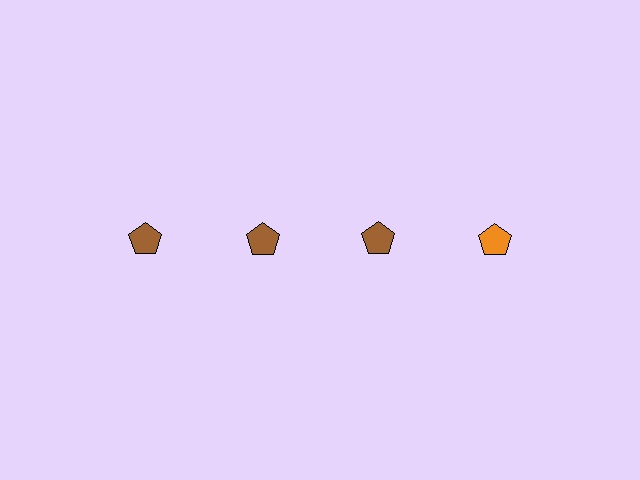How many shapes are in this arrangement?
There are 4 shapes arranged in a grid pattern.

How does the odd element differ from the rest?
It has a different color: orange instead of brown.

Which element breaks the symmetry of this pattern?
The orange pentagon in the top row, second from right column breaks the symmetry. All other shapes are brown pentagons.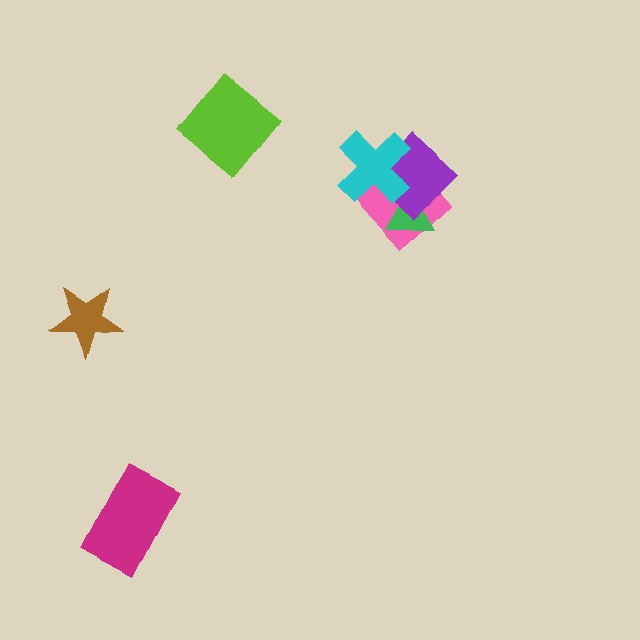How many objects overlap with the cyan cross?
2 objects overlap with the cyan cross.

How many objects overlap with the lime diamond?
0 objects overlap with the lime diamond.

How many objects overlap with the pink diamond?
3 objects overlap with the pink diamond.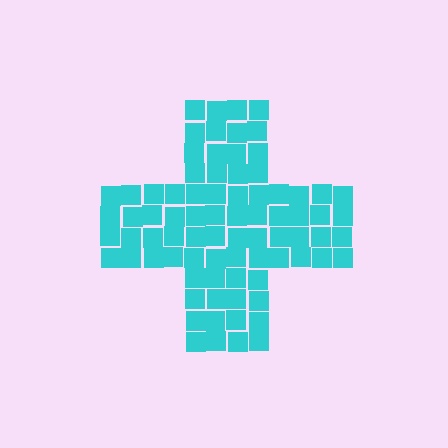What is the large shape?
The large shape is a cross.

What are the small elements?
The small elements are squares.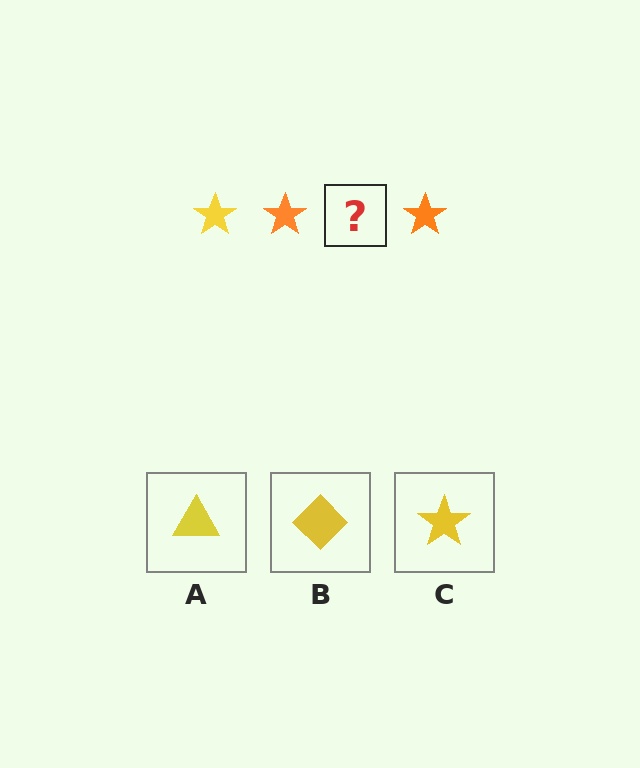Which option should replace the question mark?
Option C.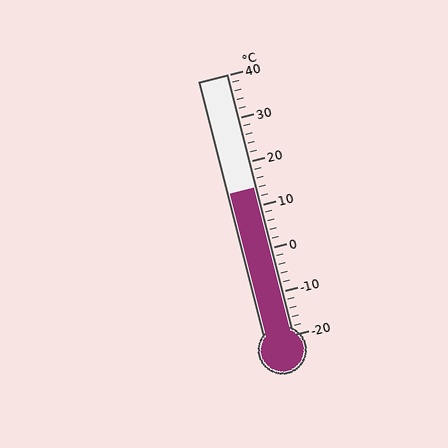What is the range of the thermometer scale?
The thermometer scale ranges from -20°C to 40°C.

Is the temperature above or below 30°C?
The temperature is below 30°C.